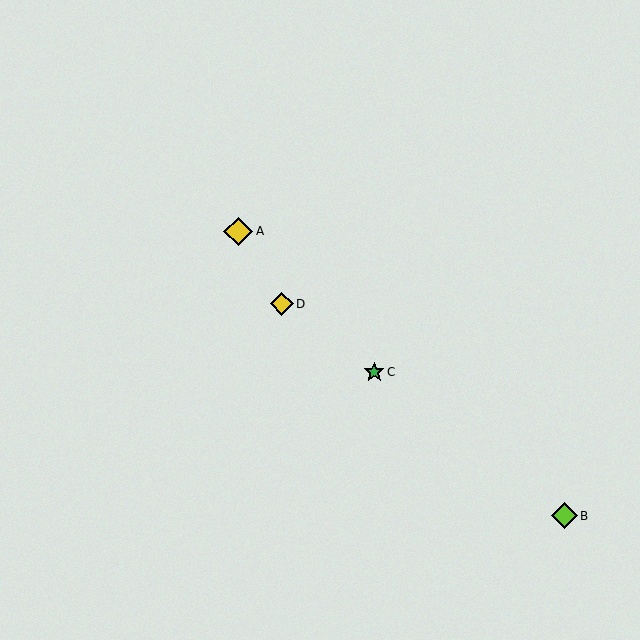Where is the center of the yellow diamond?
The center of the yellow diamond is at (282, 304).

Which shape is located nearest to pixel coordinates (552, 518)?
The lime diamond (labeled B) at (564, 516) is nearest to that location.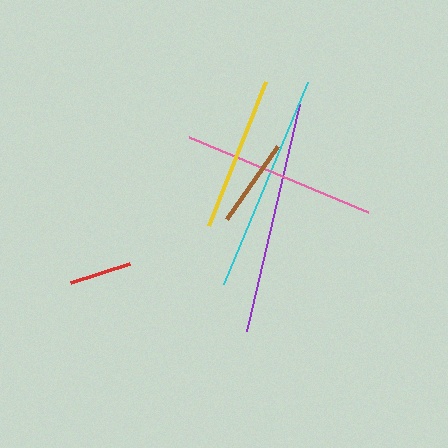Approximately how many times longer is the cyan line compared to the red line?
The cyan line is approximately 3.5 times the length of the red line.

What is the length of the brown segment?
The brown segment is approximately 89 pixels long.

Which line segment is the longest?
The purple line is the longest at approximately 233 pixels.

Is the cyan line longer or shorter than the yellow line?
The cyan line is longer than the yellow line.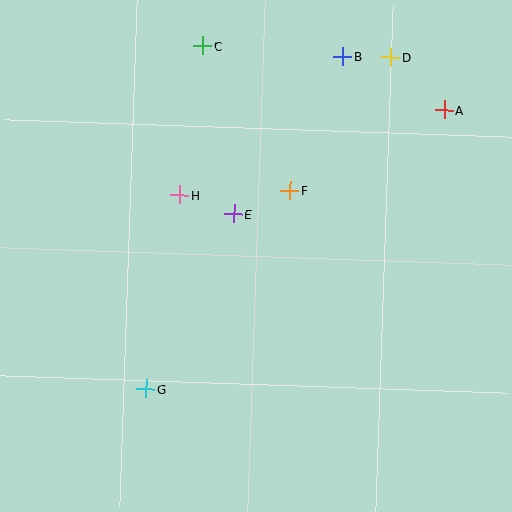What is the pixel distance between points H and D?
The distance between H and D is 252 pixels.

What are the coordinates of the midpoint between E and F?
The midpoint between E and F is at (262, 202).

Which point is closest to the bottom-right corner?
Point G is closest to the bottom-right corner.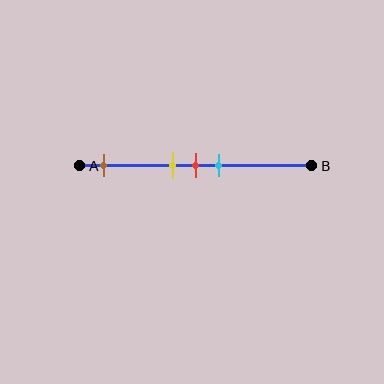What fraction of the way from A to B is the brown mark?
The brown mark is approximately 10% (0.1) of the way from A to B.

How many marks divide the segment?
There are 4 marks dividing the segment.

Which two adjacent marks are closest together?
The yellow and red marks are the closest adjacent pair.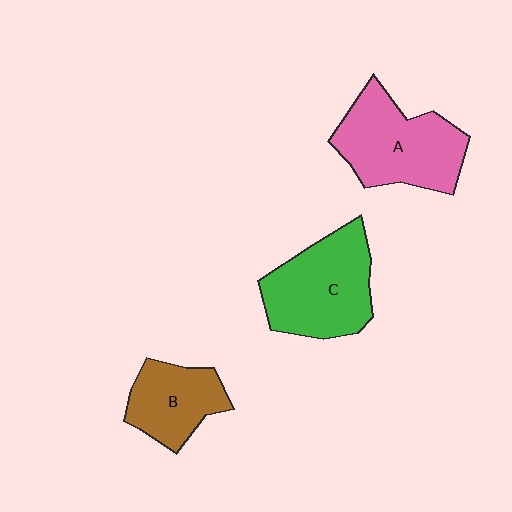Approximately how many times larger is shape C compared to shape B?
Approximately 1.5 times.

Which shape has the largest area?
Shape A (pink).